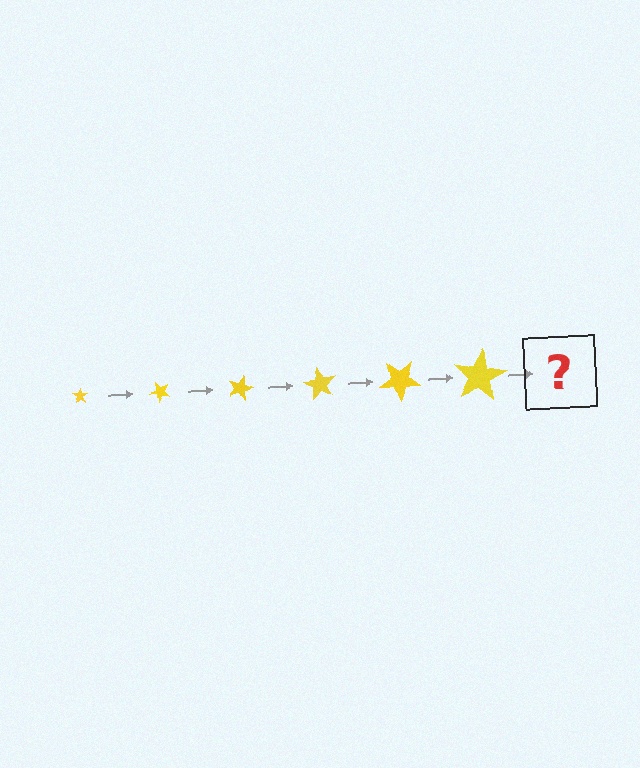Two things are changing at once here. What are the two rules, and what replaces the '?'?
The two rules are that the star grows larger each step and it rotates 45 degrees each step. The '?' should be a star, larger than the previous one and rotated 270 degrees from the start.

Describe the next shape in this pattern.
It should be a star, larger than the previous one and rotated 270 degrees from the start.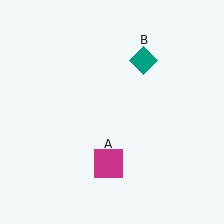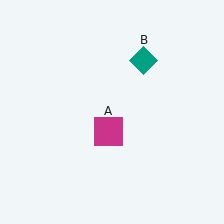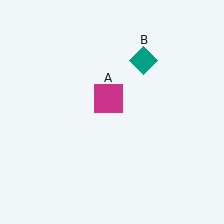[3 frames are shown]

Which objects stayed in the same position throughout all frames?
Teal diamond (object B) remained stationary.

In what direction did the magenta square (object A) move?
The magenta square (object A) moved up.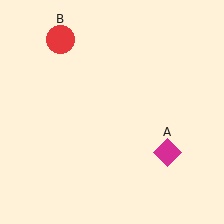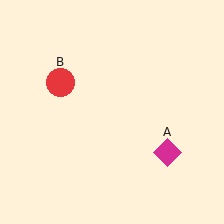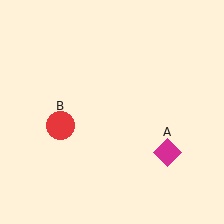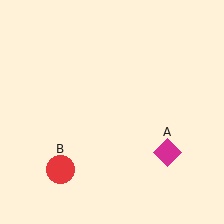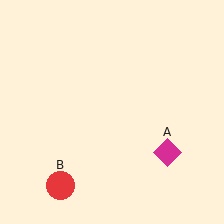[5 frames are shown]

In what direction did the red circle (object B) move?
The red circle (object B) moved down.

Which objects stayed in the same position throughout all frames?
Magenta diamond (object A) remained stationary.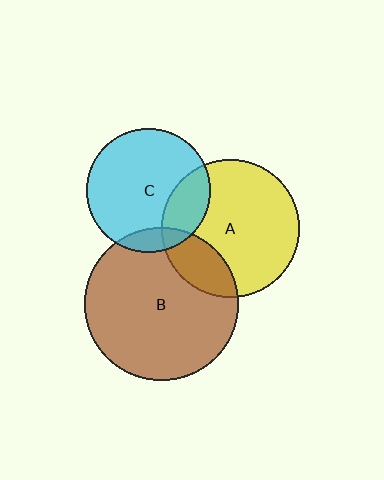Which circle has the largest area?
Circle B (brown).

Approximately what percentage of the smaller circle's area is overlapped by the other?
Approximately 20%.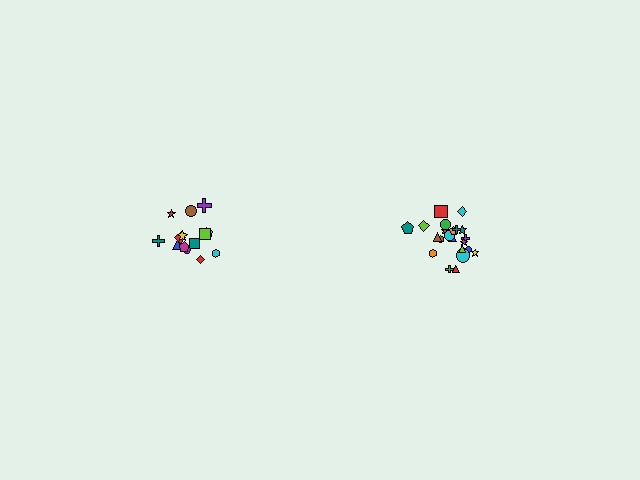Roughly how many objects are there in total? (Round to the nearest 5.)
Roughly 35 objects in total.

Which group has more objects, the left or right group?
The right group.